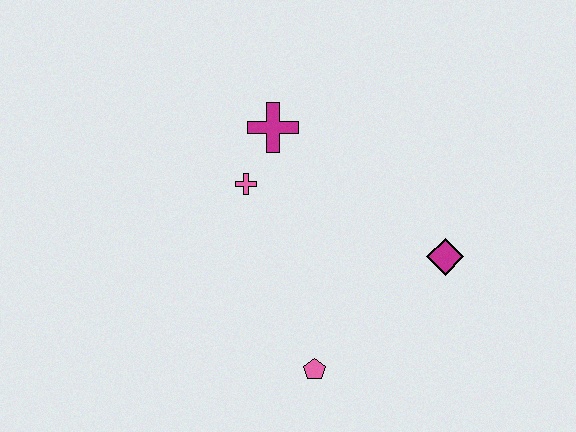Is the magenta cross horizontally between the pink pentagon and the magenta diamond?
No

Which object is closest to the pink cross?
The magenta cross is closest to the pink cross.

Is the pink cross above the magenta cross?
No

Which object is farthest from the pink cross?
The magenta diamond is farthest from the pink cross.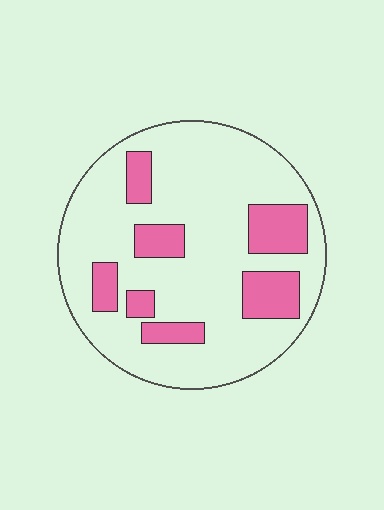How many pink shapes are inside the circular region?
7.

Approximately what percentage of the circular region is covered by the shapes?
Approximately 20%.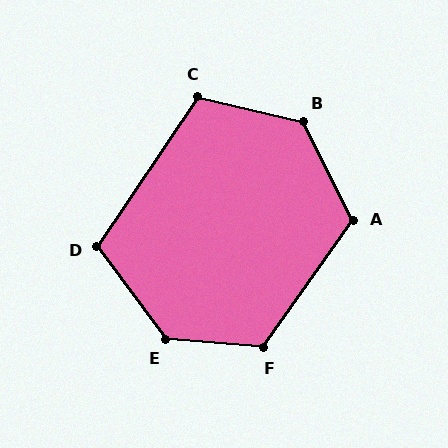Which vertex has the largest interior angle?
E, at approximately 131 degrees.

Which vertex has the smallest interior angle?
D, at approximately 109 degrees.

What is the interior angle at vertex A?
Approximately 118 degrees (obtuse).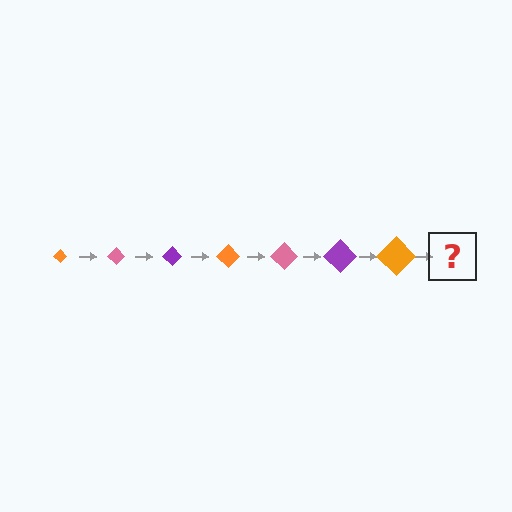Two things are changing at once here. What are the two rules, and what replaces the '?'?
The two rules are that the diamond grows larger each step and the color cycles through orange, pink, and purple. The '?' should be a pink diamond, larger than the previous one.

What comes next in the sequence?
The next element should be a pink diamond, larger than the previous one.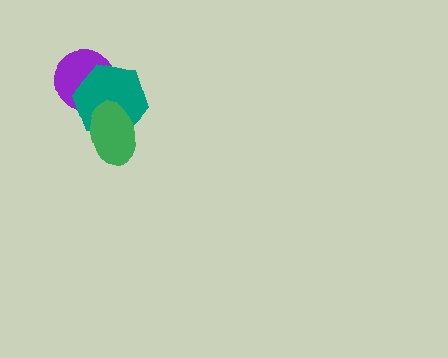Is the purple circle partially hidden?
Yes, it is partially covered by another shape.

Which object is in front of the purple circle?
The teal hexagon is in front of the purple circle.